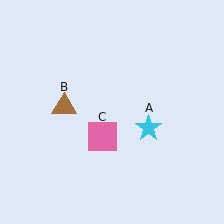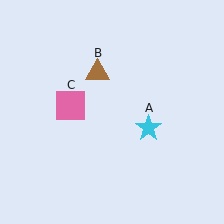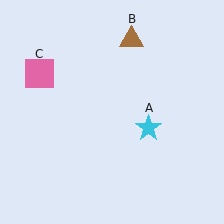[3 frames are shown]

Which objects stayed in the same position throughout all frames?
Cyan star (object A) remained stationary.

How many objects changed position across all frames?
2 objects changed position: brown triangle (object B), pink square (object C).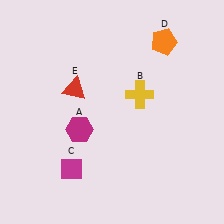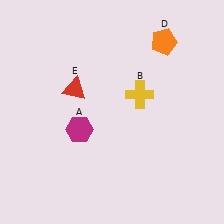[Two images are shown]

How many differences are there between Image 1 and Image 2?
There is 1 difference between the two images.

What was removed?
The magenta diamond (C) was removed in Image 2.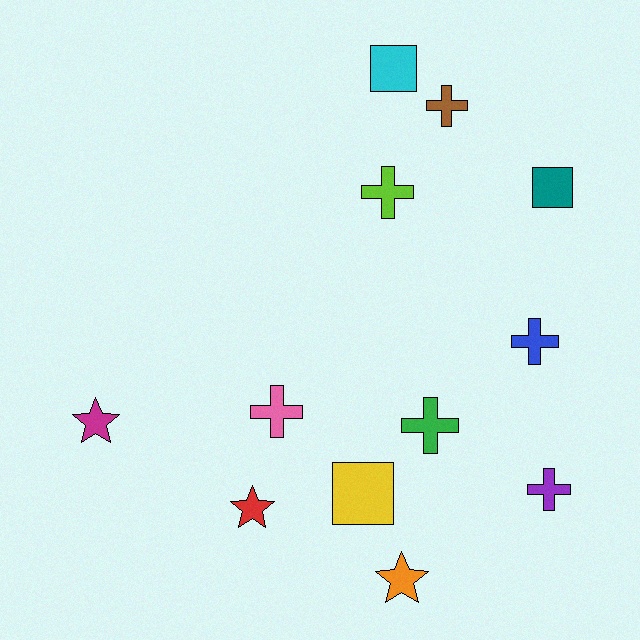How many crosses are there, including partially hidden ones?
There are 6 crosses.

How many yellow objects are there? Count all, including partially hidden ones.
There is 1 yellow object.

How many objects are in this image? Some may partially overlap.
There are 12 objects.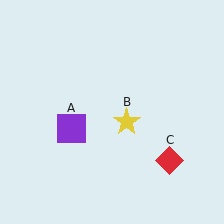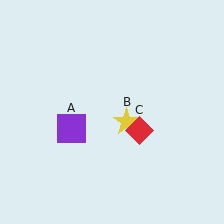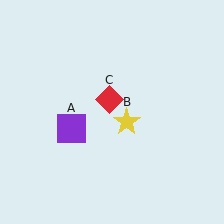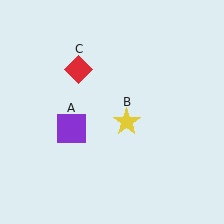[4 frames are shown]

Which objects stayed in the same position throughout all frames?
Purple square (object A) and yellow star (object B) remained stationary.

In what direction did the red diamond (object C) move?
The red diamond (object C) moved up and to the left.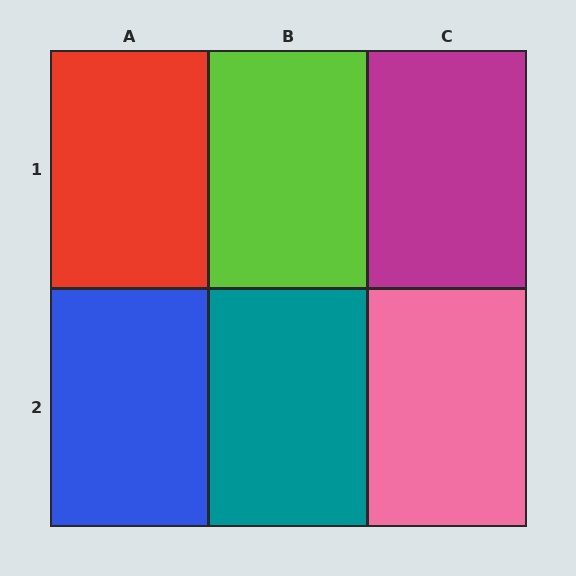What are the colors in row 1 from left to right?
Red, lime, magenta.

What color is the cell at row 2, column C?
Pink.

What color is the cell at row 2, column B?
Teal.